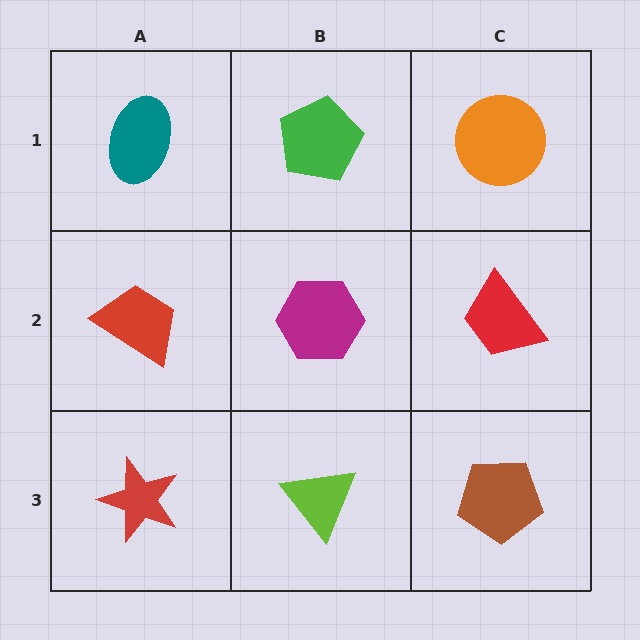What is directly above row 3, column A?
A red trapezoid.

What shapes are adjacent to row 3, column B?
A magenta hexagon (row 2, column B), a red star (row 3, column A), a brown pentagon (row 3, column C).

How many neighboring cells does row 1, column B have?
3.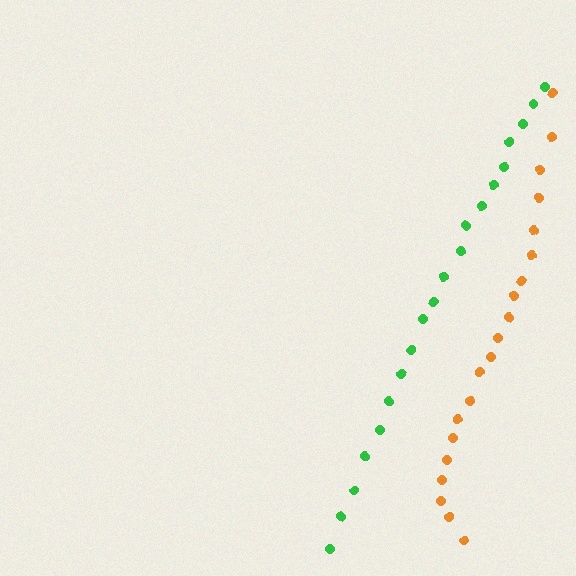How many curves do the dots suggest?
There are 2 distinct paths.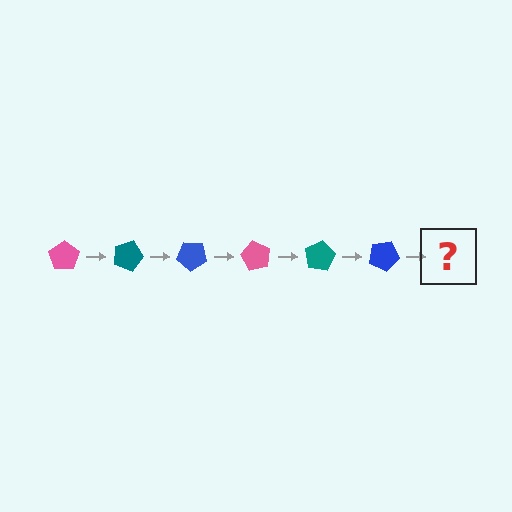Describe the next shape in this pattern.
It should be a pink pentagon, rotated 120 degrees from the start.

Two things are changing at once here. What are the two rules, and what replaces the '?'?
The two rules are that it rotates 20 degrees each step and the color cycles through pink, teal, and blue. The '?' should be a pink pentagon, rotated 120 degrees from the start.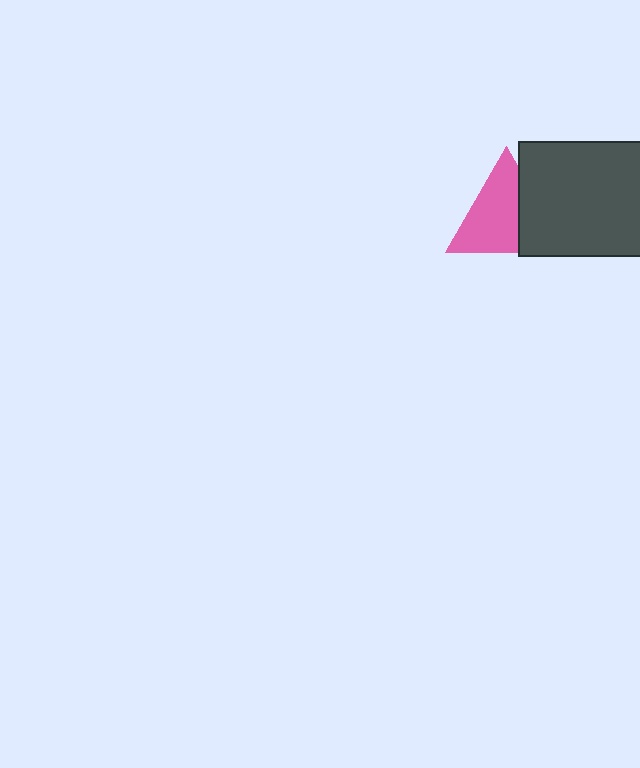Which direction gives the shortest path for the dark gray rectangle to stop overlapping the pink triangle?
Moving right gives the shortest separation.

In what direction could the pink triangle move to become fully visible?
The pink triangle could move left. That would shift it out from behind the dark gray rectangle entirely.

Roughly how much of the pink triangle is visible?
Most of it is visible (roughly 66%).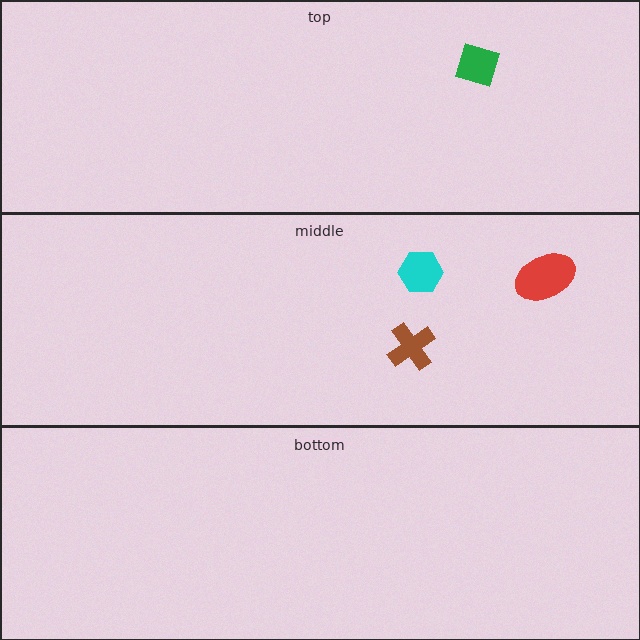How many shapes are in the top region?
1.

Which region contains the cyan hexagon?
The middle region.